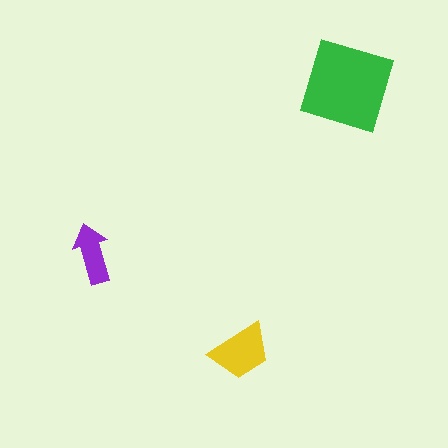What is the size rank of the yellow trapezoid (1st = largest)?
2nd.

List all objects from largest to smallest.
The green square, the yellow trapezoid, the purple arrow.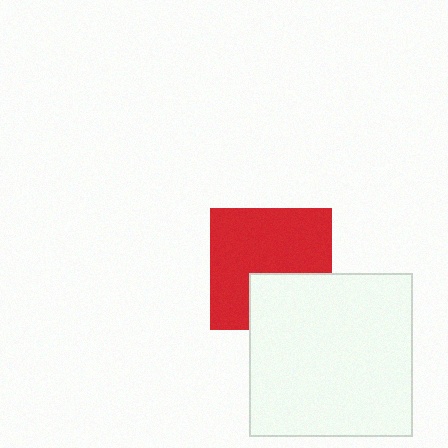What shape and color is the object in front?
The object in front is a white square.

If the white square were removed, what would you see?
You would see the complete red square.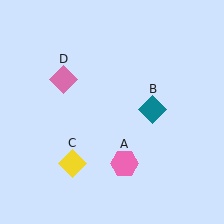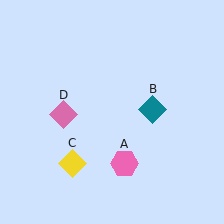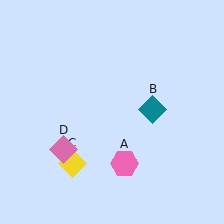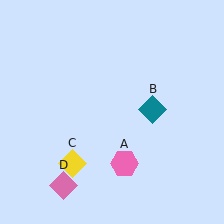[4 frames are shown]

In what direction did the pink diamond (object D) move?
The pink diamond (object D) moved down.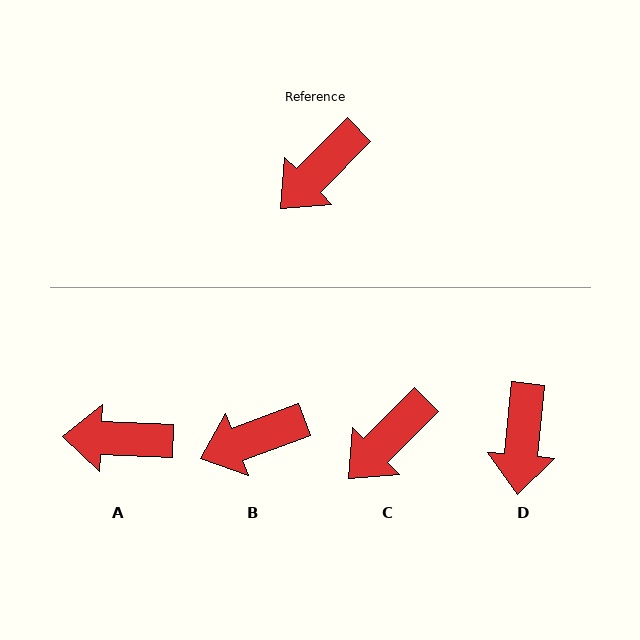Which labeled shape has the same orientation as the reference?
C.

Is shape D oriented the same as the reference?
No, it is off by about 40 degrees.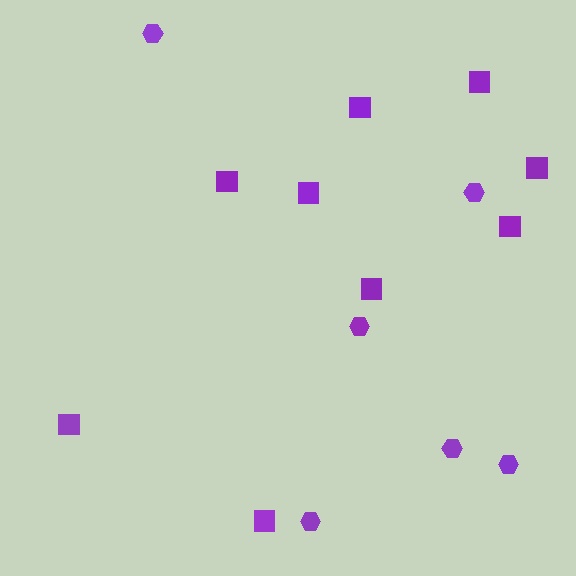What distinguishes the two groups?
There are 2 groups: one group of squares (9) and one group of hexagons (6).